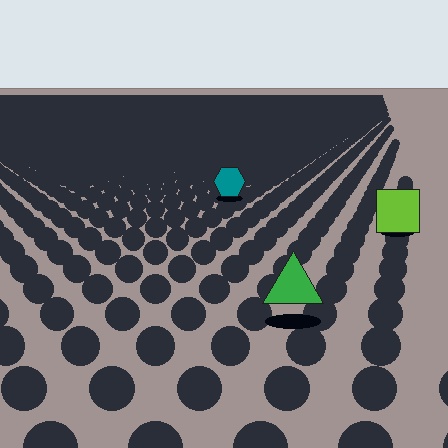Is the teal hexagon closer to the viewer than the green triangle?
No. The green triangle is closer — you can tell from the texture gradient: the ground texture is coarser near it.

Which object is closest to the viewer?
The green triangle is closest. The texture marks near it are larger and more spread out.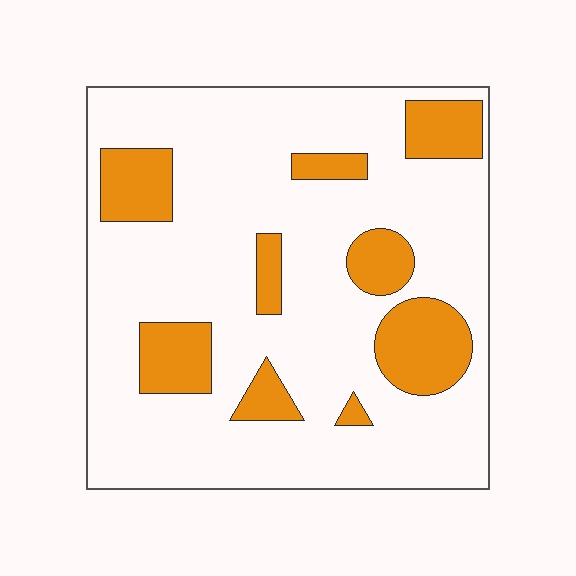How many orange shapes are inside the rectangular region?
9.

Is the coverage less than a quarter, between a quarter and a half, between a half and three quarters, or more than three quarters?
Less than a quarter.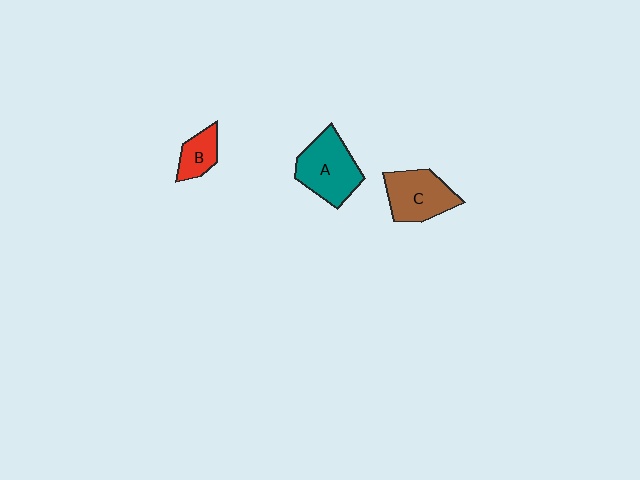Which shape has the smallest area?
Shape B (red).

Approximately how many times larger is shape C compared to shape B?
Approximately 1.9 times.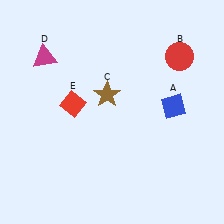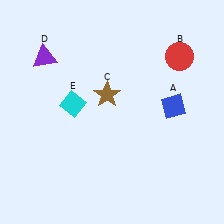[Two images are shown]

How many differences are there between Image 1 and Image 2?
There are 2 differences between the two images.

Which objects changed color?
D changed from magenta to purple. E changed from red to cyan.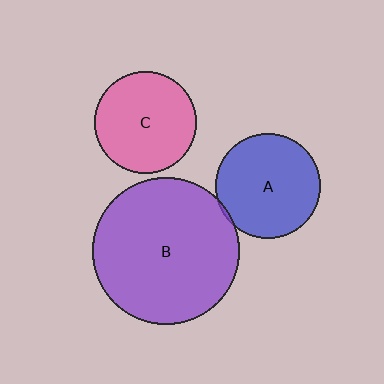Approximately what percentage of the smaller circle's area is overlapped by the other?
Approximately 5%.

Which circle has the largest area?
Circle B (purple).